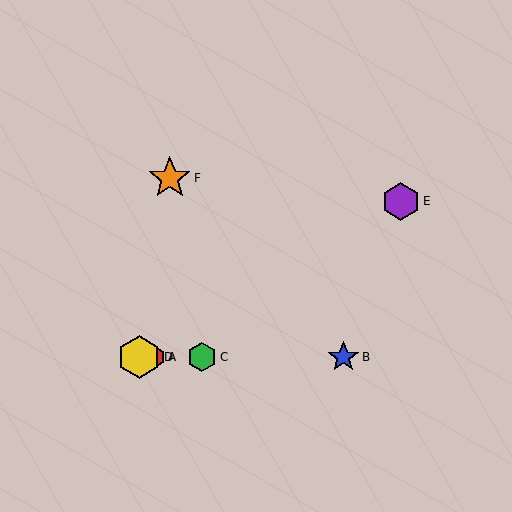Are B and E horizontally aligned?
No, B is at y≈357 and E is at y≈201.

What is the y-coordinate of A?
Object A is at y≈357.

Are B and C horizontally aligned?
Yes, both are at y≈357.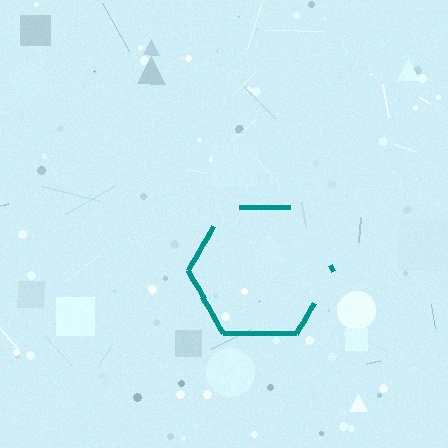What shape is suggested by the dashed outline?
The dashed outline suggests a hexagon.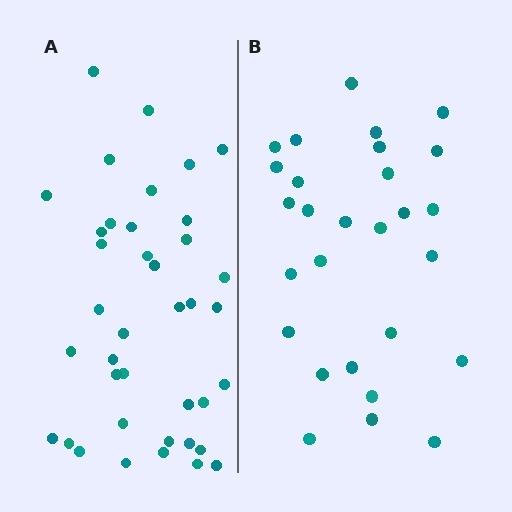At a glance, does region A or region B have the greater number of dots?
Region A (the left region) has more dots.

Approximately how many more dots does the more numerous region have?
Region A has roughly 12 or so more dots than region B.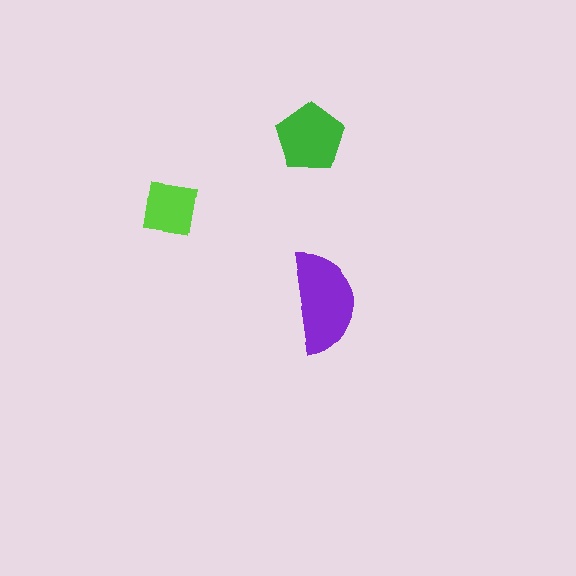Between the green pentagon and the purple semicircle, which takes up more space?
The purple semicircle.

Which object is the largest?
The purple semicircle.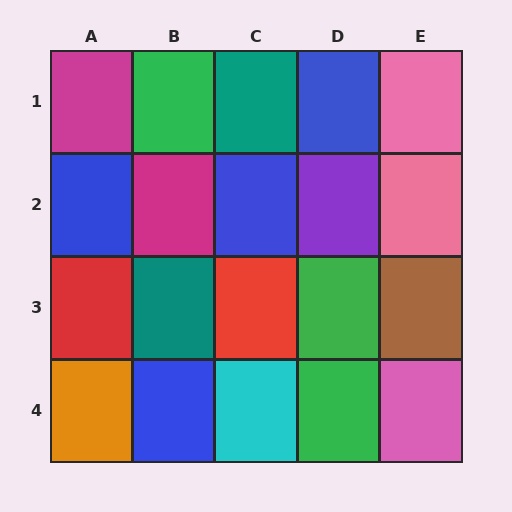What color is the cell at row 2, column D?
Purple.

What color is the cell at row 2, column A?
Blue.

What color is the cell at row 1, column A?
Magenta.